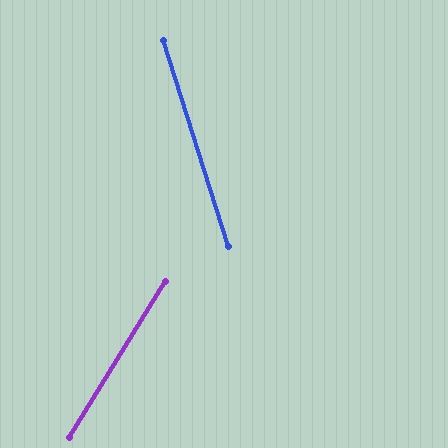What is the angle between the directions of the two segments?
Approximately 49 degrees.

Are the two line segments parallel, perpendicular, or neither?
Neither parallel nor perpendicular — they differ by about 49°.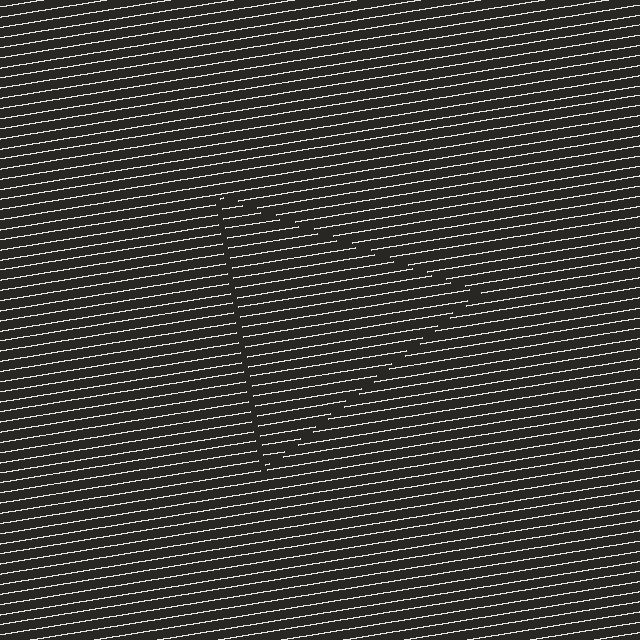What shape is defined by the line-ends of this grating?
An illusory triangle. The interior of the shape contains the same grating, shifted by half a period — the contour is defined by the phase discontinuity where line-ends from the inner and outer gratings abut.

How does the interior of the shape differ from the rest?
The interior of the shape contains the same grating, shifted by half a period — the contour is defined by the phase discontinuity where line-ends from the inner and outer gratings abut.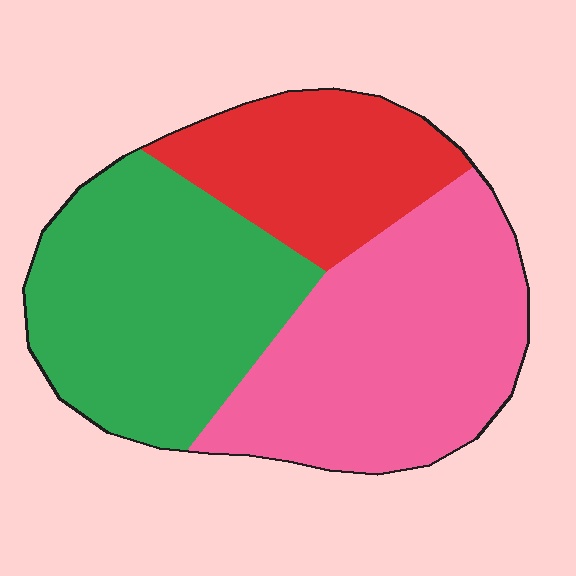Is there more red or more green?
Green.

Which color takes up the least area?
Red, at roughly 25%.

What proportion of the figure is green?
Green takes up between a third and a half of the figure.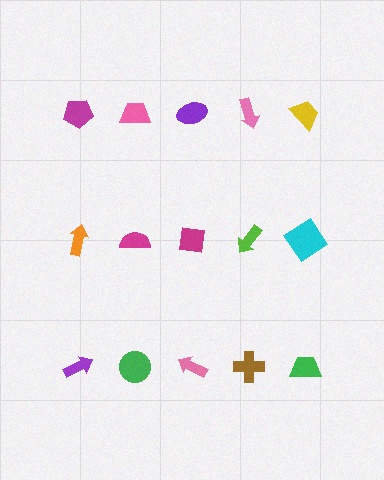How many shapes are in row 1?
5 shapes.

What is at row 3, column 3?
A pink arrow.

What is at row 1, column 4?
A pink arrow.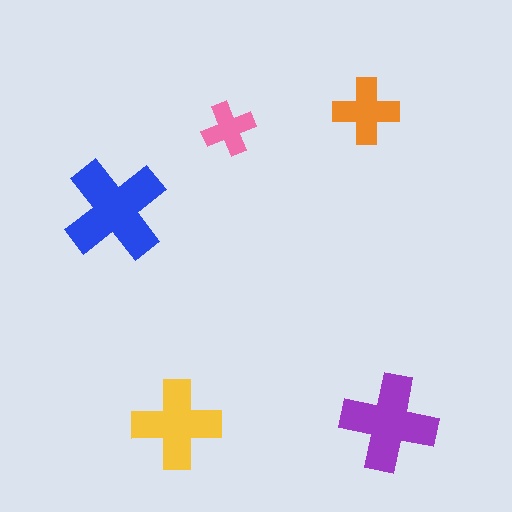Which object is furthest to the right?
The purple cross is rightmost.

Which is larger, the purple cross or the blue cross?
The blue one.